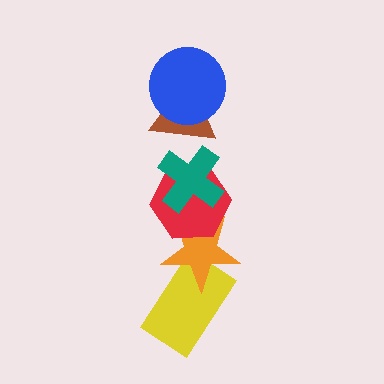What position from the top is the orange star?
The orange star is 5th from the top.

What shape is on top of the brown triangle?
The blue circle is on top of the brown triangle.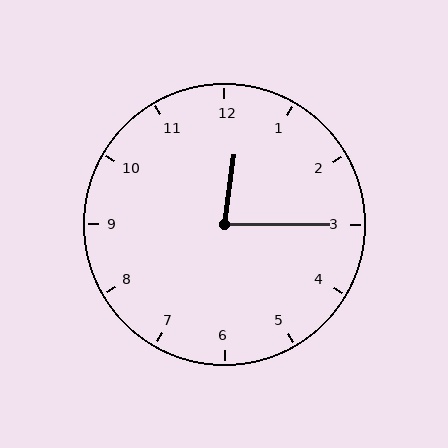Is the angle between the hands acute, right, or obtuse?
It is acute.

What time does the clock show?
12:15.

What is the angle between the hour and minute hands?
Approximately 82 degrees.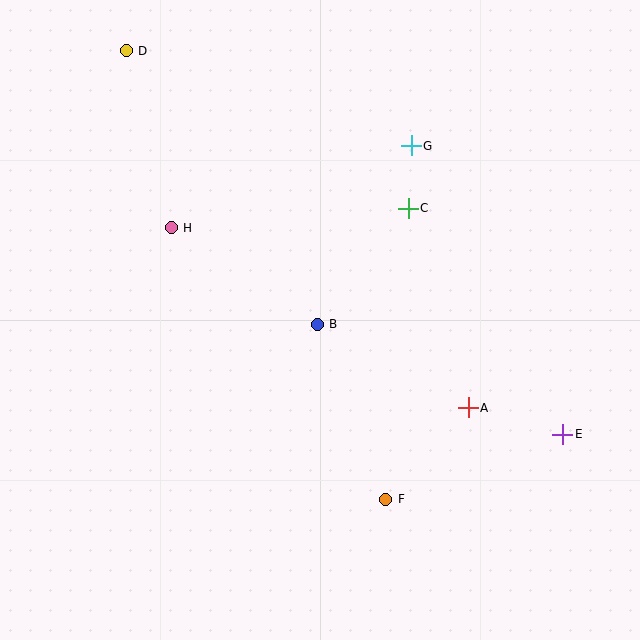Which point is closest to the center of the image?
Point B at (317, 324) is closest to the center.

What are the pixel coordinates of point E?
Point E is at (563, 434).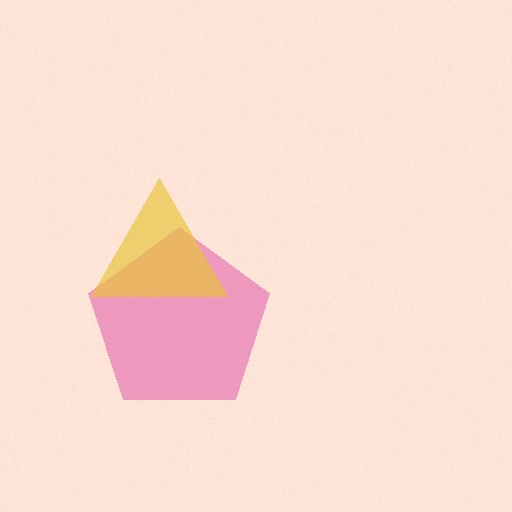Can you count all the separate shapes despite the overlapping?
Yes, there are 2 separate shapes.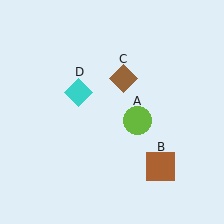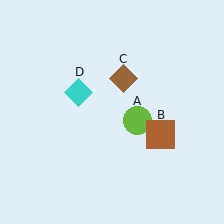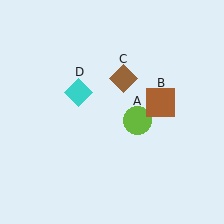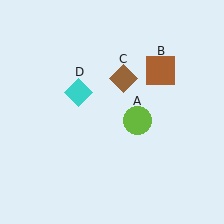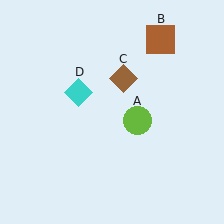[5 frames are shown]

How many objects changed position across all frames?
1 object changed position: brown square (object B).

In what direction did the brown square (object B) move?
The brown square (object B) moved up.